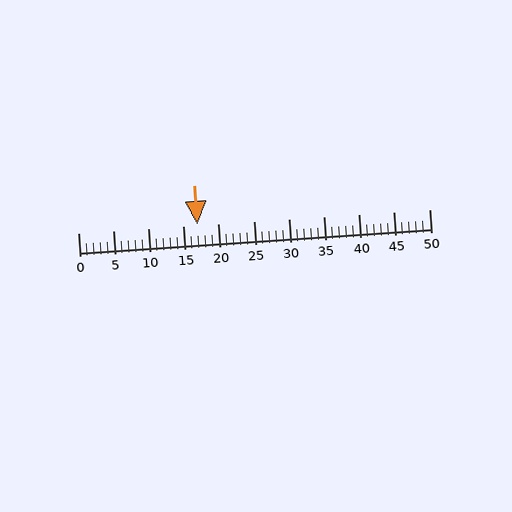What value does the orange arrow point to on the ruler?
The orange arrow points to approximately 17.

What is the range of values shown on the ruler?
The ruler shows values from 0 to 50.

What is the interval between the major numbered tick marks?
The major tick marks are spaced 5 units apart.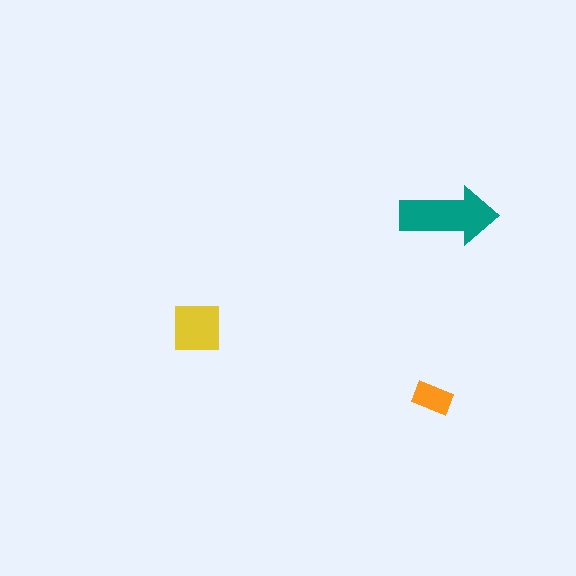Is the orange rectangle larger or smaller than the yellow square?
Smaller.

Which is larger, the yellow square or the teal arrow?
The teal arrow.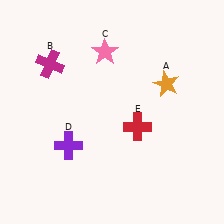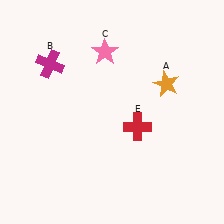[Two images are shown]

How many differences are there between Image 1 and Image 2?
There is 1 difference between the two images.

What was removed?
The purple cross (D) was removed in Image 2.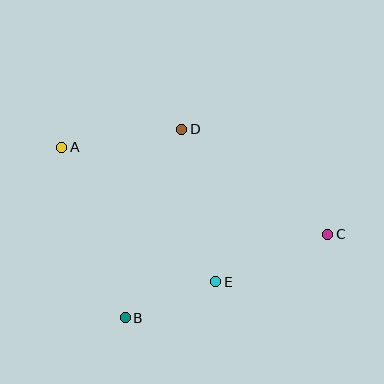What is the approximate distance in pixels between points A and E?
The distance between A and E is approximately 204 pixels.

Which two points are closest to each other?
Points B and E are closest to each other.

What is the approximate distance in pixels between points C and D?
The distance between C and D is approximately 180 pixels.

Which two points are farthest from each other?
Points A and C are farthest from each other.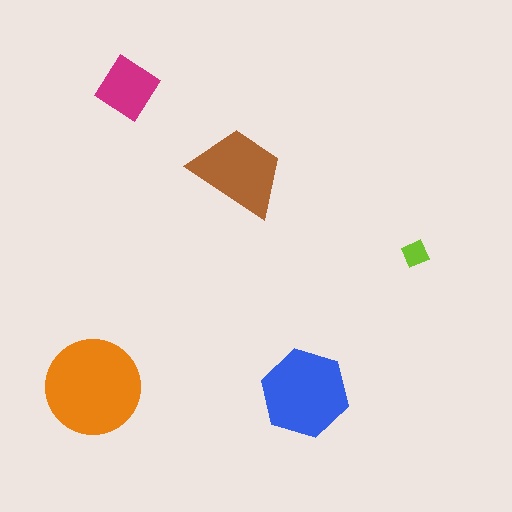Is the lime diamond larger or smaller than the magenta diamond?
Smaller.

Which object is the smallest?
The lime diamond.